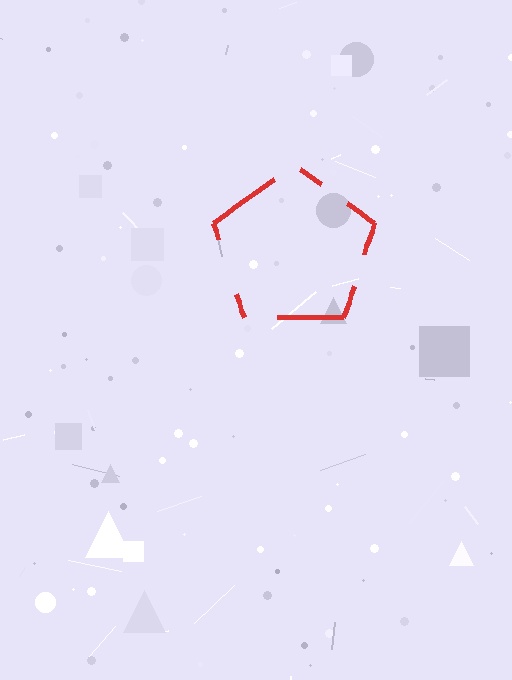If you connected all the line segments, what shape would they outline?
They would outline a pentagon.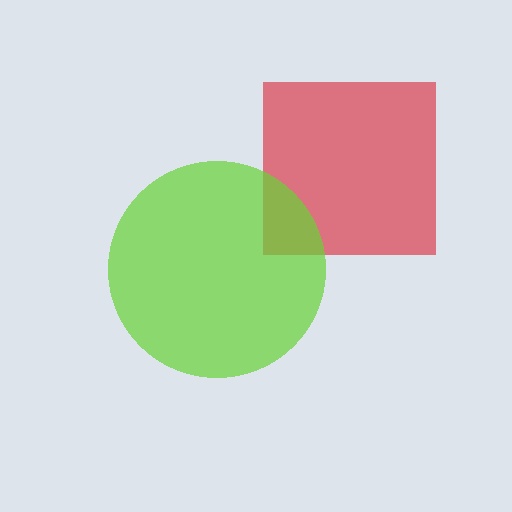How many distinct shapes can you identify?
There are 2 distinct shapes: a red square, a lime circle.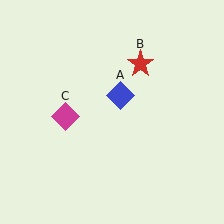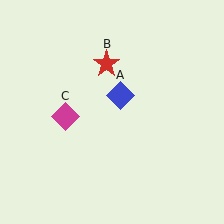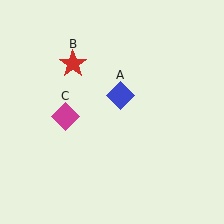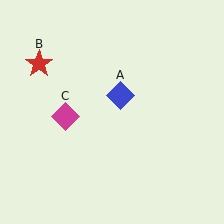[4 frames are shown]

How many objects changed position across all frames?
1 object changed position: red star (object B).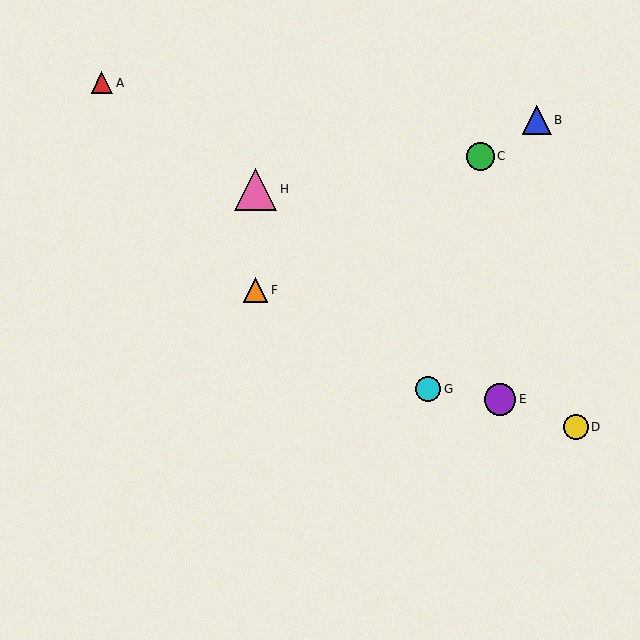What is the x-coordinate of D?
Object D is at x≈576.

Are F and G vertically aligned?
No, F is at x≈256 and G is at x≈428.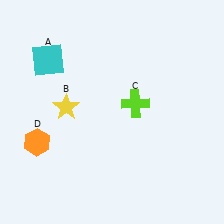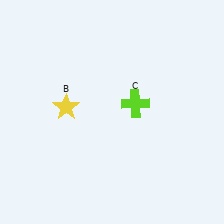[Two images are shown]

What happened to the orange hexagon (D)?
The orange hexagon (D) was removed in Image 2. It was in the bottom-left area of Image 1.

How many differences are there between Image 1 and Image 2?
There are 2 differences between the two images.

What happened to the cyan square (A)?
The cyan square (A) was removed in Image 2. It was in the top-left area of Image 1.